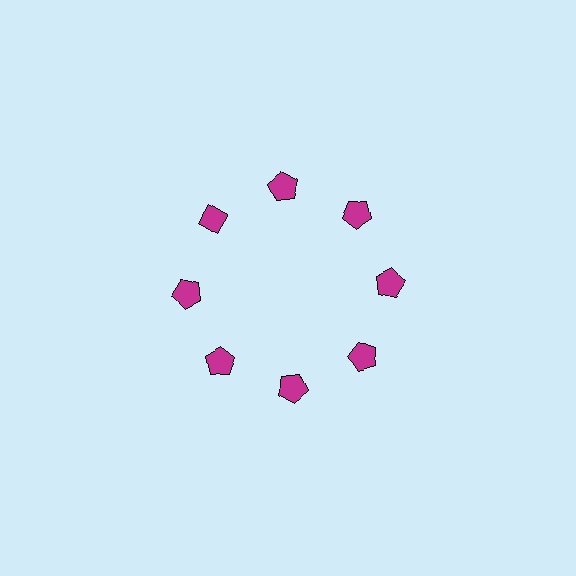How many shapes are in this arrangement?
There are 8 shapes arranged in a ring pattern.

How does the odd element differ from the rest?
It has a different shape: diamond instead of pentagon.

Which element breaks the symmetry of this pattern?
The magenta diamond at roughly the 10 o'clock position breaks the symmetry. All other shapes are magenta pentagons.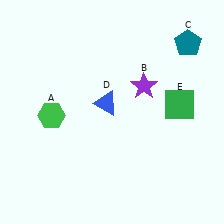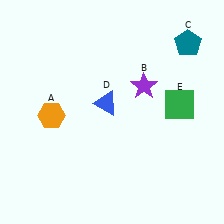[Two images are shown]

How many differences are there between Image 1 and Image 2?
There is 1 difference between the two images.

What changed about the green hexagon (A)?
In Image 1, A is green. In Image 2, it changed to orange.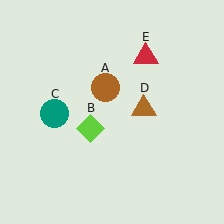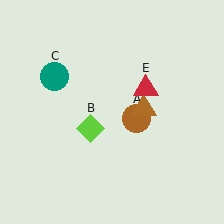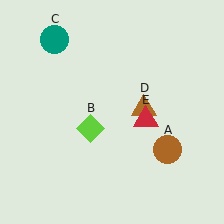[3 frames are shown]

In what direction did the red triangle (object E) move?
The red triangle (object E) moved down.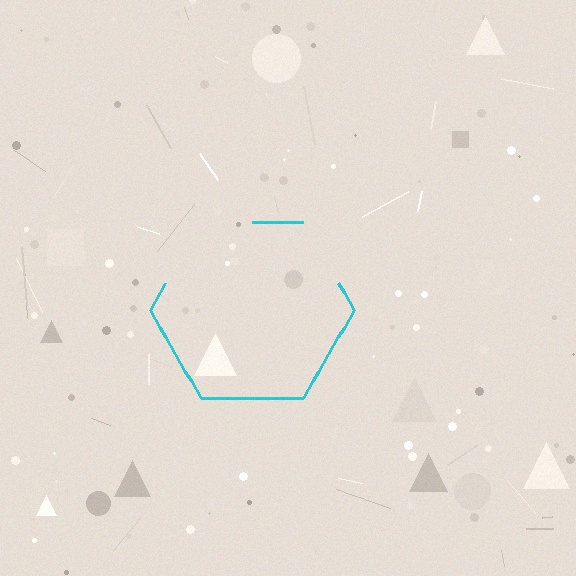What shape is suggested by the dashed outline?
The dashed outline suggests a hexagon.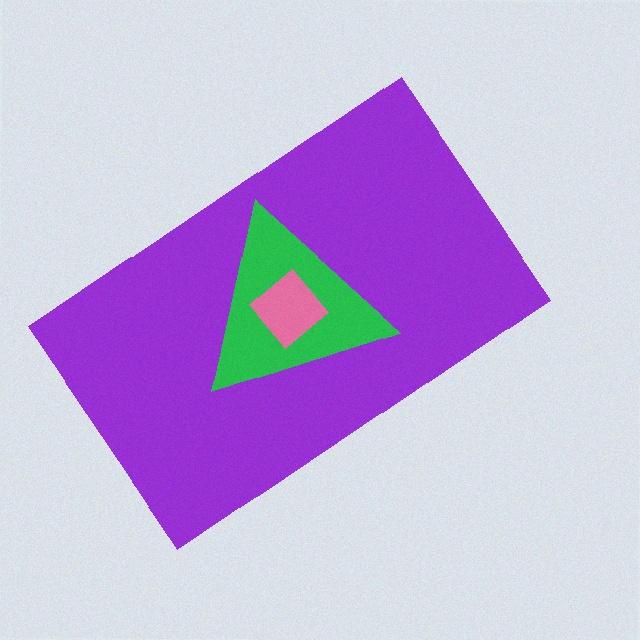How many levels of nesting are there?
3.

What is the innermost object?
The pink diamond.